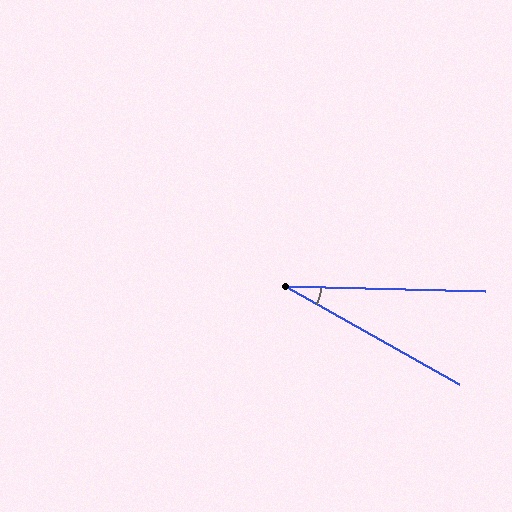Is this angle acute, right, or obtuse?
It is acute.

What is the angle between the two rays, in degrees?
Approximately 28 degrees.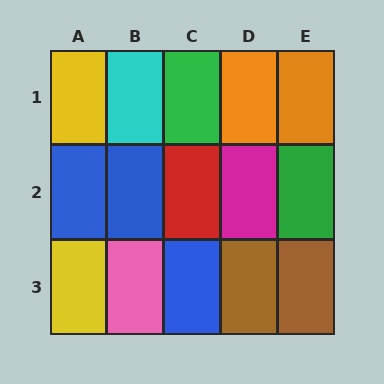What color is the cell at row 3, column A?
Yellow.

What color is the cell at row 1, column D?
Orange.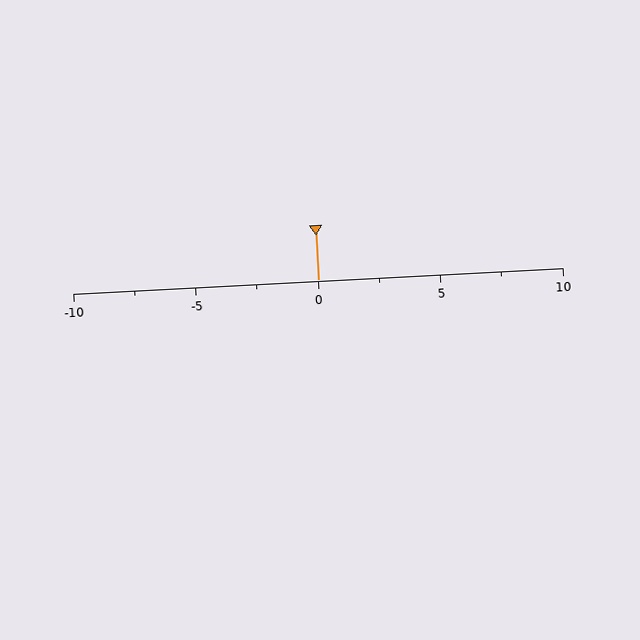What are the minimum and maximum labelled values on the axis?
The axis runs from -10 to 10.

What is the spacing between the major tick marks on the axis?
The major ticks are spaced 5 apart.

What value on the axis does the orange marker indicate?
The marker indicates approximately 0.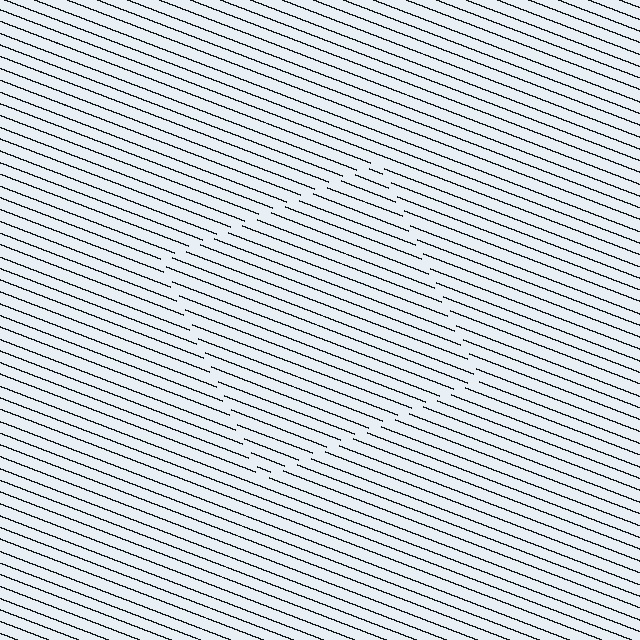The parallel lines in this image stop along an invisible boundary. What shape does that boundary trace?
An illusory square. The interior of the shape contains the same grating, shifted by half a period — the contour is defined by the phase discontinuity where line-ends from the inner and outer gratings abut.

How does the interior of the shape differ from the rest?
The interior of the shape contains the same grating, shifted by half a period — the contour is defined by the phase discontinuity where line-ends from the inner and outer gratings abut.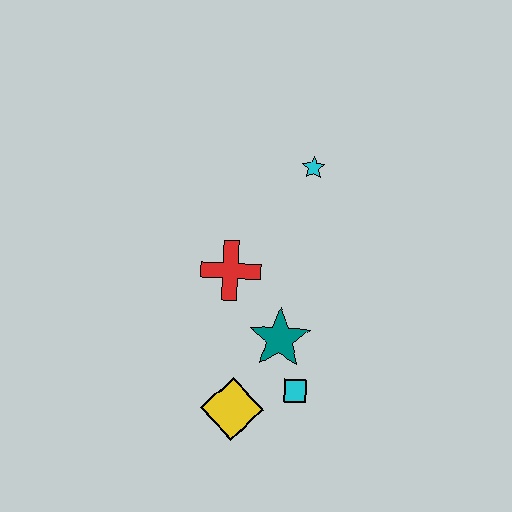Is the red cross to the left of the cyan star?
Yes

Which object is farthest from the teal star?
The cyan star is farthest from the teal star.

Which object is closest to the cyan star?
The red cross is closest to the cyan star.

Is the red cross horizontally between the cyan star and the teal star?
No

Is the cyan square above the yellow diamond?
Yes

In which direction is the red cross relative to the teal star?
The red cross is above the teal star.